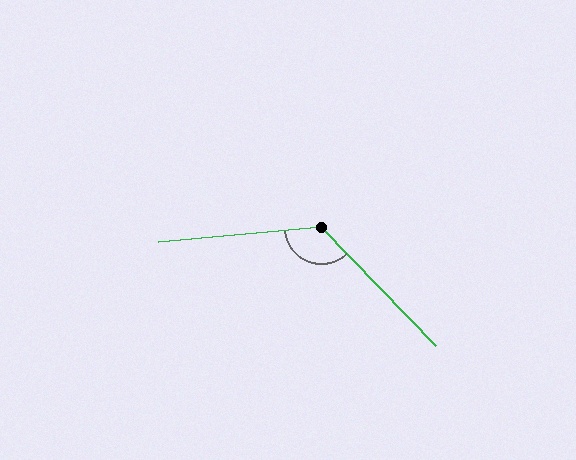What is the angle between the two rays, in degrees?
Approximately 129 degrees.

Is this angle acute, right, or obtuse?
It is obtuse.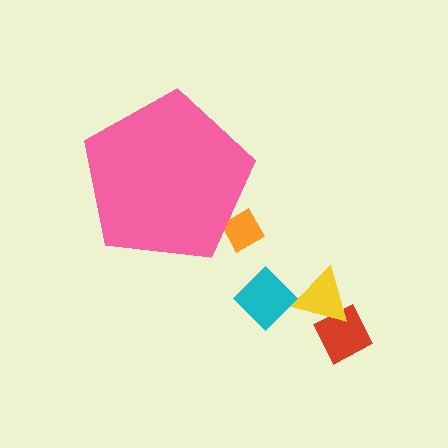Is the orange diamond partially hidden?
Yes, the orange diamond is partially hidden behind the pink pentagon.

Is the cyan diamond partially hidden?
No, the cyan diamond is fully visible.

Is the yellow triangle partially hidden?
No, the yellow triangle is fully visible.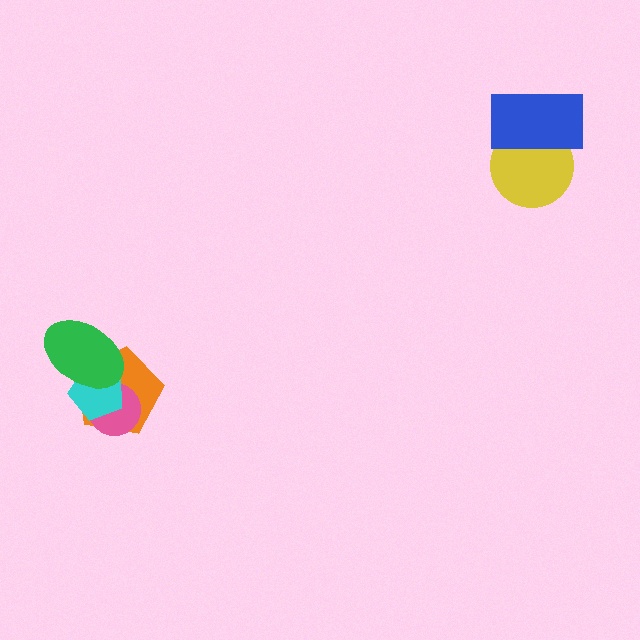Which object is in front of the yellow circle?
The blue rectangle is in front of the yellow circle.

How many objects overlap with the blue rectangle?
1 object overlaps with the blue rectangle.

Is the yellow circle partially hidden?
Yes, it is partially covered by another shape.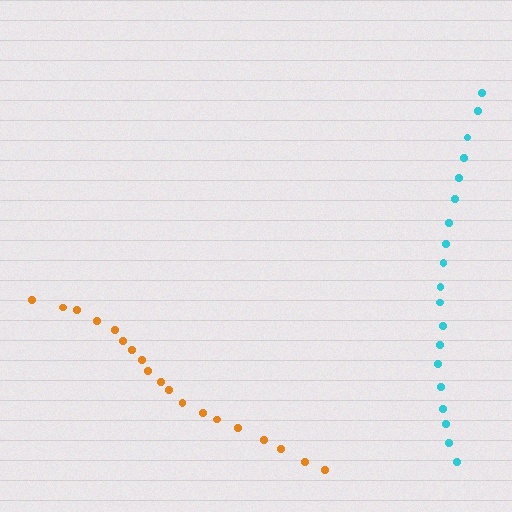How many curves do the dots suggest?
There are 2 distinct paths.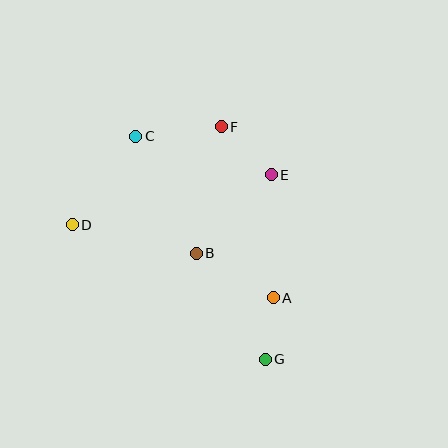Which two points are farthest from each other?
Points C and G are farthest from each other.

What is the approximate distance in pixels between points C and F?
The distance between C and F is approximately 86 pixels.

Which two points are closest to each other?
Points A and G are closest to each other.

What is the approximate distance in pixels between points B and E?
The distance between B and E is approximately 108 pixels.